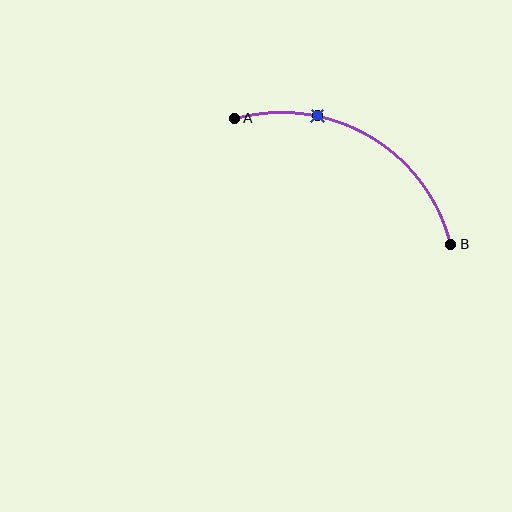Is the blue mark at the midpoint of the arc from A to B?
No. The blue mark lies on the arc but is closer to endpoint A. The arc midpoint would be at the point on the curve equidistant along the arc from both A and B.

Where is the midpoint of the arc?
The arc midpoint is the point on the curve farthest from the straight line joining A and B. It sits above that line.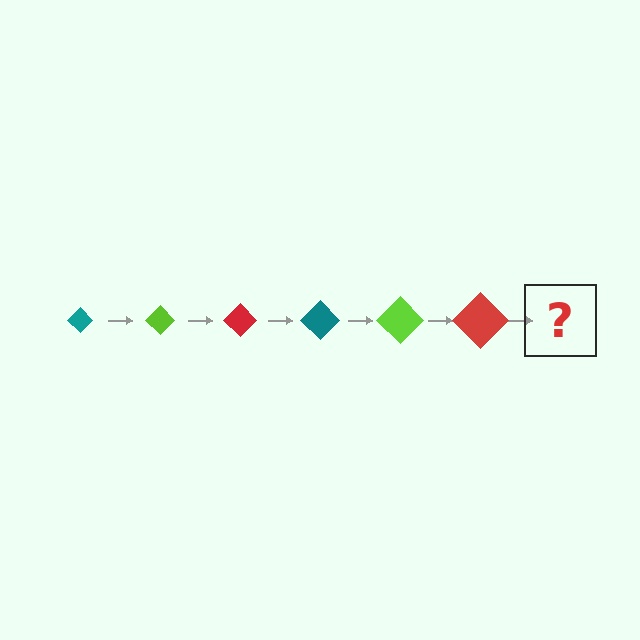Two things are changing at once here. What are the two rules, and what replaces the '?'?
The two rules are that the diamond grows larger each step and the color cycles through teal, lime, and red. The '?' should be a teal diamond, larger than the previous one.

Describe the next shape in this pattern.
It should be a teal diamond, larger than the previous one.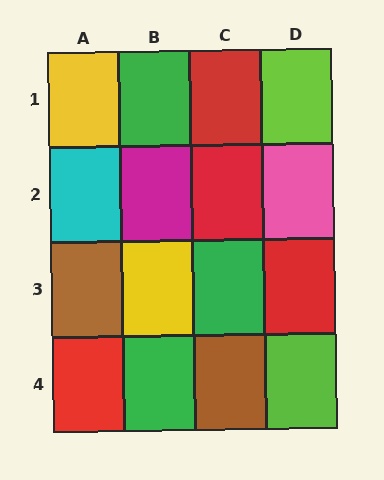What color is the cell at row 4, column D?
Lime.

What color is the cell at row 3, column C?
Green.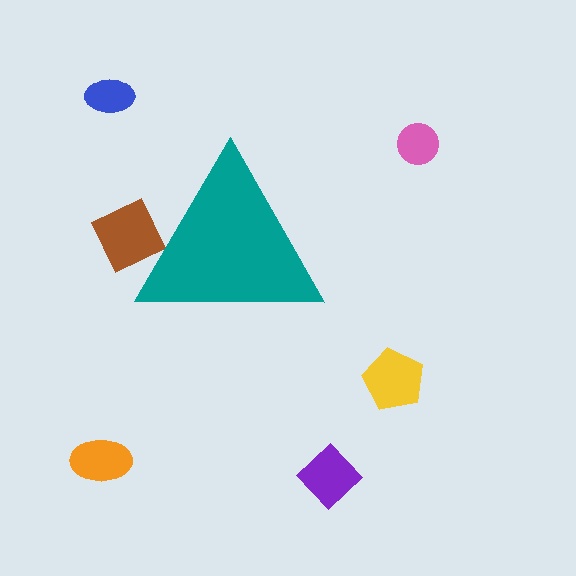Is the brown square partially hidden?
Yes, the brown square is partially hidden behind the teal triangle.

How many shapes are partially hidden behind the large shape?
1 shape is partially hidden.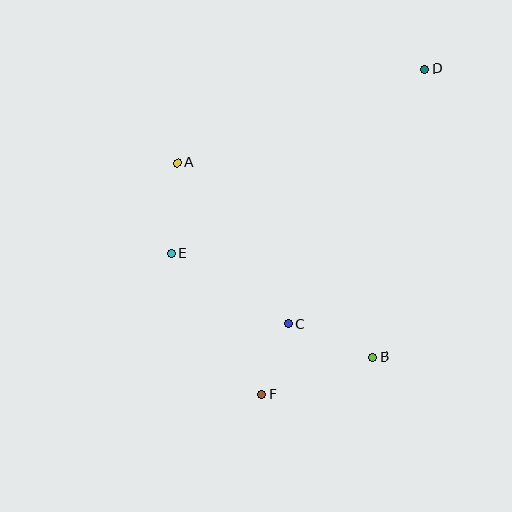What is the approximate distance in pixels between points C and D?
The distance between C and D is approximately 290 pixels.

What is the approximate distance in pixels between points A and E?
The distance between A and E is approximately 91 pixels.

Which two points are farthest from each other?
Points D and F are farthest from each other.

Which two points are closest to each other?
Points C and F are closest to each other.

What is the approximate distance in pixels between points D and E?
The distance between D and E is approximately 314 pixels.